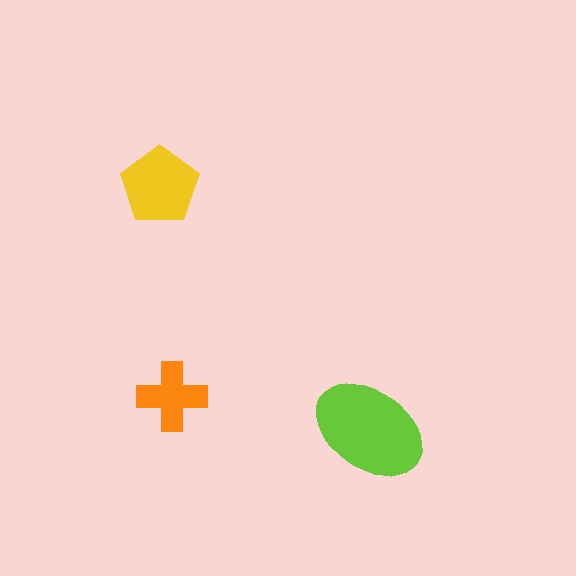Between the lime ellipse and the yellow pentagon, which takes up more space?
The lime ellipse.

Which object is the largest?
The lime ellipse.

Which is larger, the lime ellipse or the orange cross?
The lime ellipse.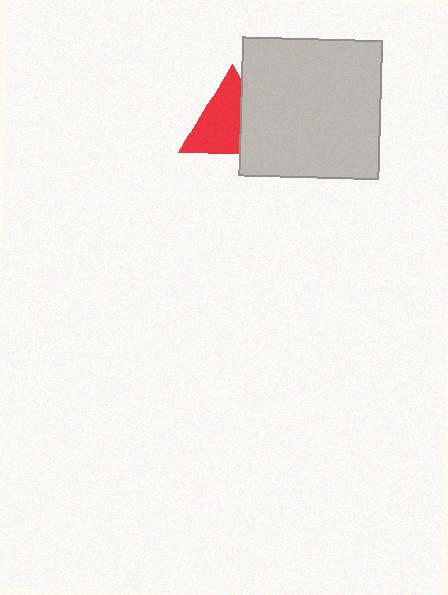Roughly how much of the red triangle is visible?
Most of it is visible (roughly 66%).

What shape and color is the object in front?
The object in front is a light gray square.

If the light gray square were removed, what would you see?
You would see the complete red triangle.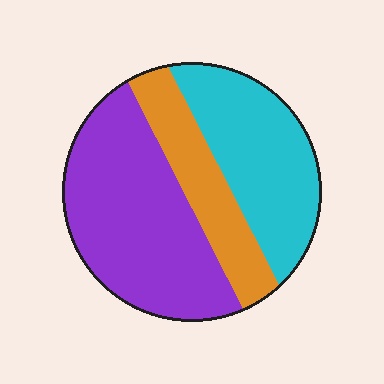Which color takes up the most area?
Purple, at roughly 45%.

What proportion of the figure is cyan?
Cyan covers around 35% of the figure.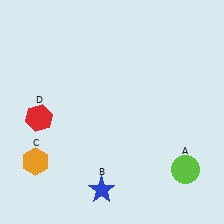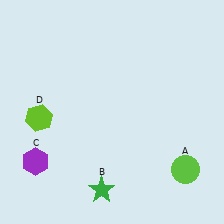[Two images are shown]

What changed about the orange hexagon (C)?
In Image 1, C is orange. In Image 2, it changed to purple.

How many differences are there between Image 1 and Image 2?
There are 3 differences between the two images.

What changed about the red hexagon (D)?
In Image 1, D is red. In Image 2, it changed to lime.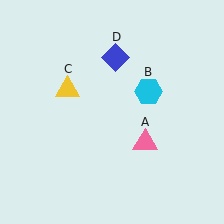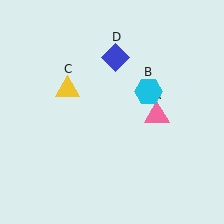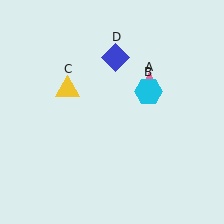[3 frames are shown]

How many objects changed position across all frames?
1 object changed position: pink triangle (object A).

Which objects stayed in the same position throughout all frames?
Cyan hexagon (object B) and yellow triangle (object C) and blue diamond (object D) remained stationary.